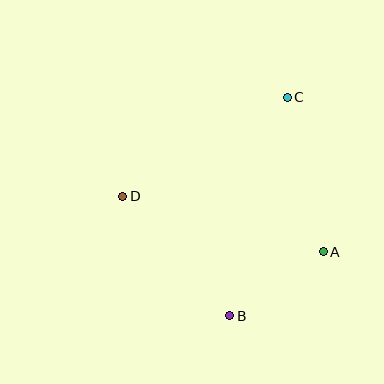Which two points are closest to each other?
Points A and B are closest to each other.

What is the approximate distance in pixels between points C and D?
The distance between C and D is approximately 192 pixels.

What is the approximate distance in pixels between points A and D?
The distance between A and D is approximately 208 pixels.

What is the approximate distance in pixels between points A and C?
The distance between A and C is approximately 159 pixels.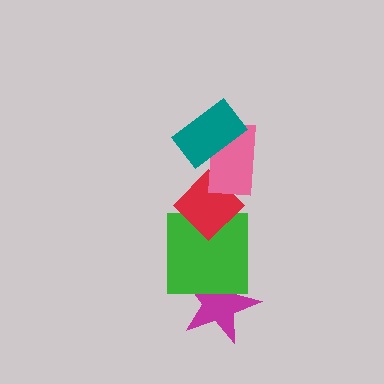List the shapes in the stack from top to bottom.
From top to bottom: the teal rectangle, the pink rectangle, the red diamond, the green square, the magenta star.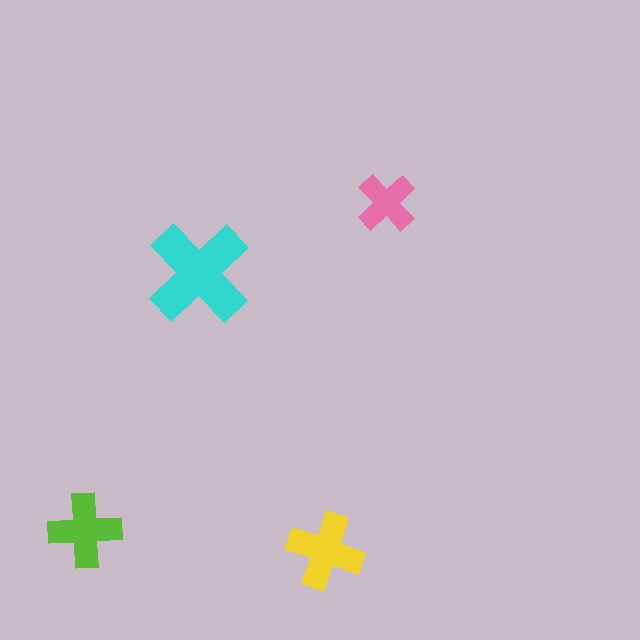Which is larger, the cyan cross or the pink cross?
The cyan one.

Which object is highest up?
The pink cross is topmost.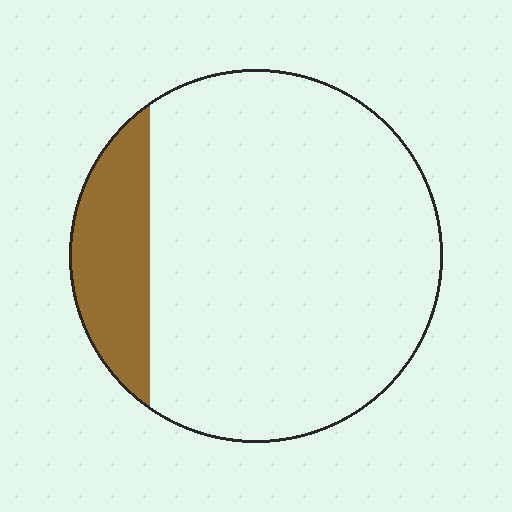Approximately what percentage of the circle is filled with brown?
Approximately 15%.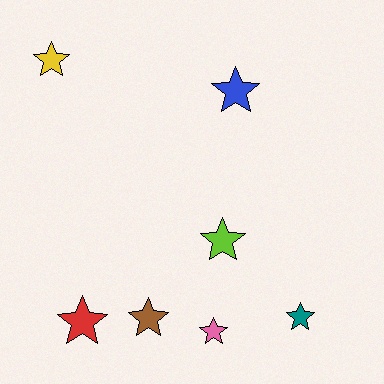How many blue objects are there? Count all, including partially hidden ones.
There is 1 blue object.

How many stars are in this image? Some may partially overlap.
There are 7 stars.